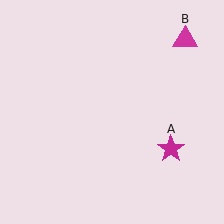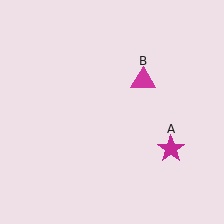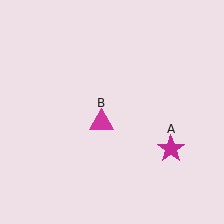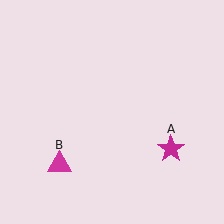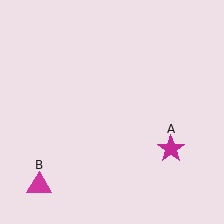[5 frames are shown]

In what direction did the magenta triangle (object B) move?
The magenta triangle (object B) moved down and to the left.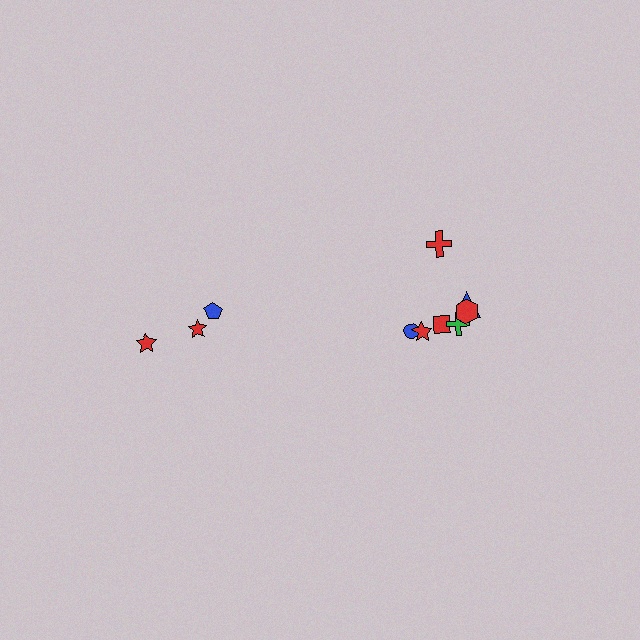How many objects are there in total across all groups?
There are 11 objects.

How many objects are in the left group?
There are 4 objects.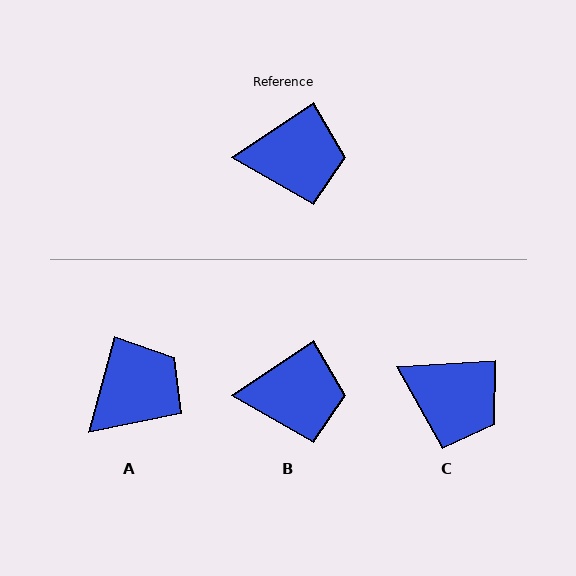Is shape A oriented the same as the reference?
No, it is off by about 41 degrees.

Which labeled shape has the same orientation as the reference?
B.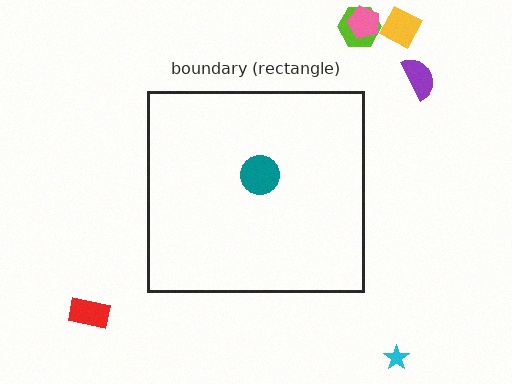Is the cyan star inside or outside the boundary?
Outside.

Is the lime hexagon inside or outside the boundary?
Outside.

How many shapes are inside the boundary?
1 inside, 6 outside.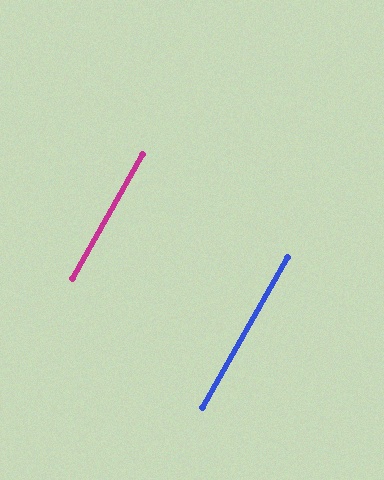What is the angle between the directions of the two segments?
Approximately 0 degrees.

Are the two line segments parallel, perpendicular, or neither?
Parallel — their directions differ by only 0.3°.